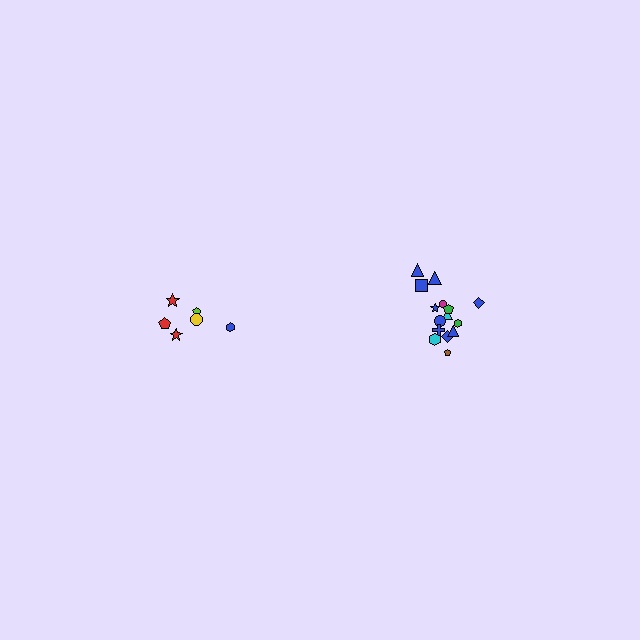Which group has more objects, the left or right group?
The right group.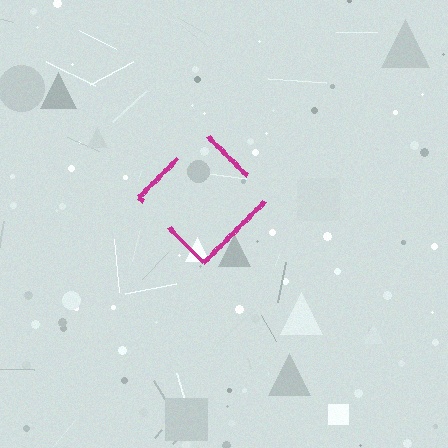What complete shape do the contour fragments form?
The contour fragments form a diamond.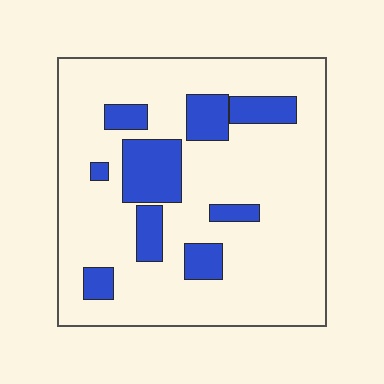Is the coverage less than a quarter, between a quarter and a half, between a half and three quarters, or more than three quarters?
Less than a quarter.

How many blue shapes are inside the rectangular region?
9.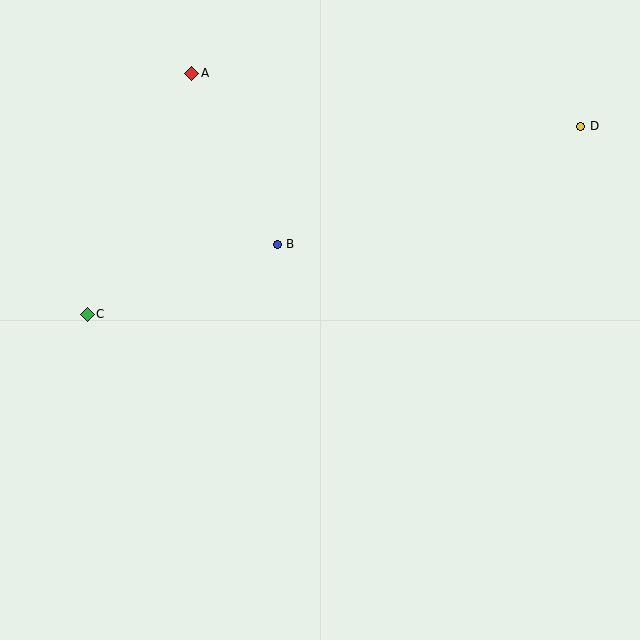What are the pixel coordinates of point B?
Point B is at (277, 244).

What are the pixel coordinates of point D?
Point D is at (581, 126).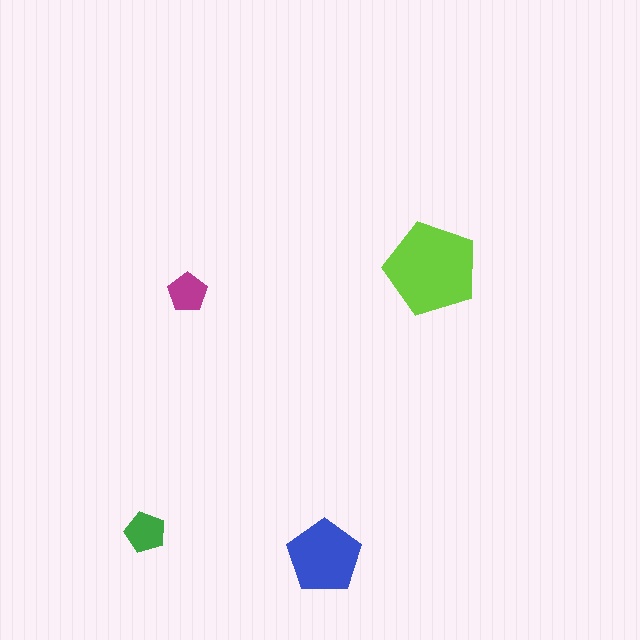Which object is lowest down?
The blue pentagon is bottommost.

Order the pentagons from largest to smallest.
the lime one, the blue one, the green one, the magenta one.